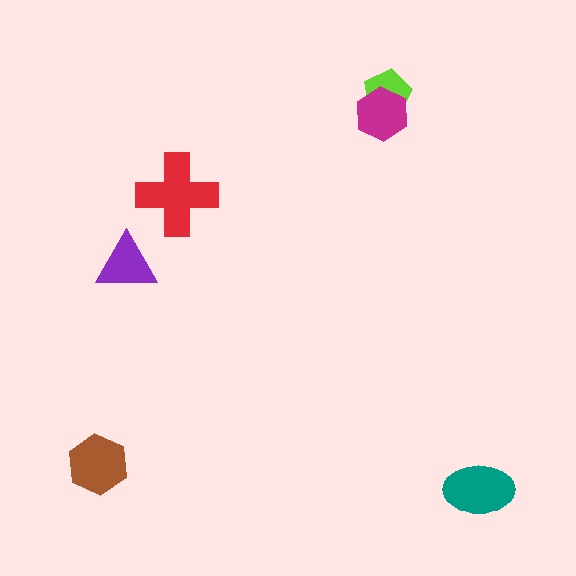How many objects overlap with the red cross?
0 objects overlap with the red cross.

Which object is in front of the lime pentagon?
The magenta hexagon is in front of the lime pentagon.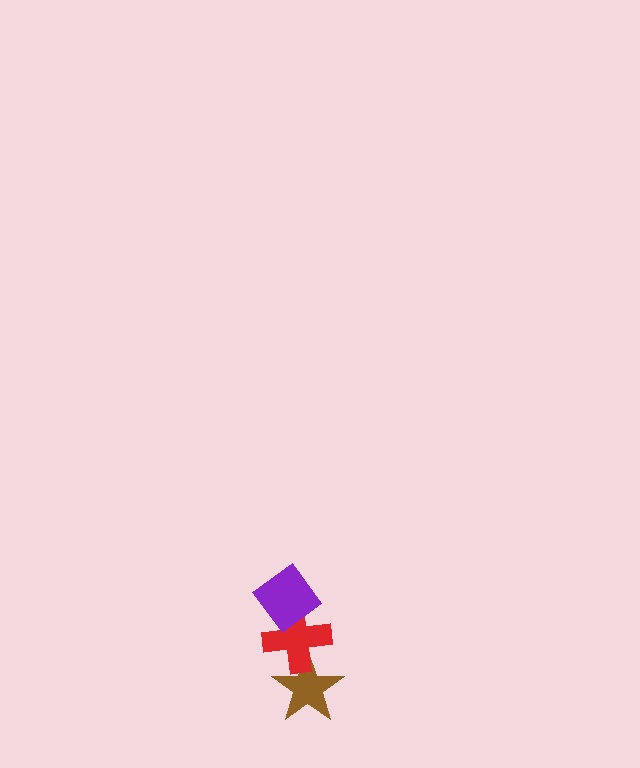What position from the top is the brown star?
The brown star is 3rd from the top.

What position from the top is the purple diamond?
The purple diamond is 1st from the top.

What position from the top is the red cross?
The red cross is 2nd from the top.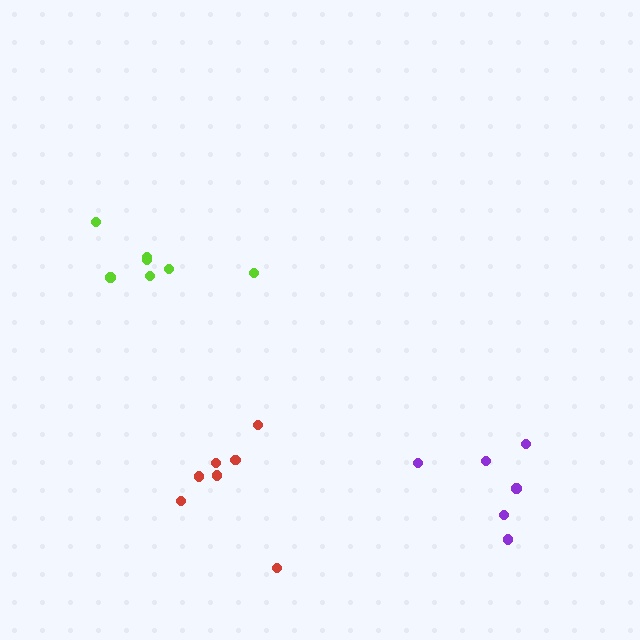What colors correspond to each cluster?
The clusters are colored: lime, purple, red.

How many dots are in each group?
Group 1: 7 dots, Group 2: 6 dots, Group 3: 7 dots (20 total).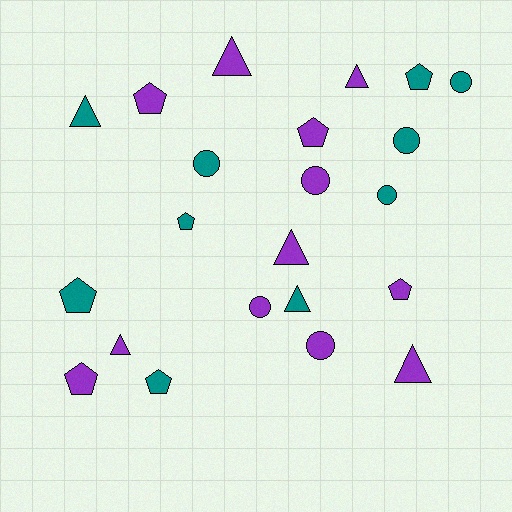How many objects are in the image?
There are 22 objects.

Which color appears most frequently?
Purple, with 12 objects.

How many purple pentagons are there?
There are 4 purple pentagons.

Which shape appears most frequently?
Pentagon, with 8 objects.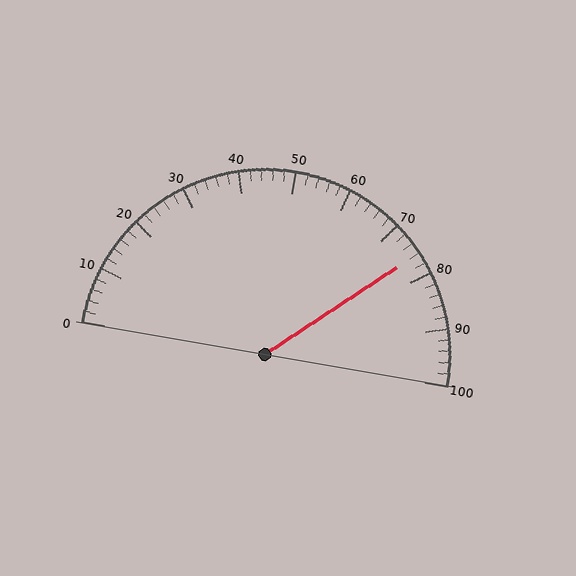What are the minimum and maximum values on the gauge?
The gauge ranges from 0 to 100.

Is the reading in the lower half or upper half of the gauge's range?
The reading is in the upper half of the range (0 to 100).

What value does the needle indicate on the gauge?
The needle indicates approximately 76.